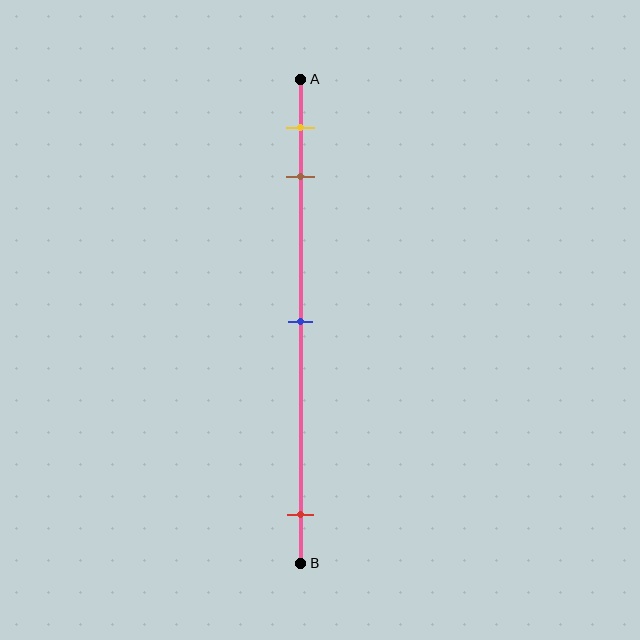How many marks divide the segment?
There are 4 marks dividing the segment.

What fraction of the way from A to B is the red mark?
The red mark is approximately 90% (0.9) of the way from A to B.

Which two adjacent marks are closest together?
The yellow and brown marks are the closest adjacent pair.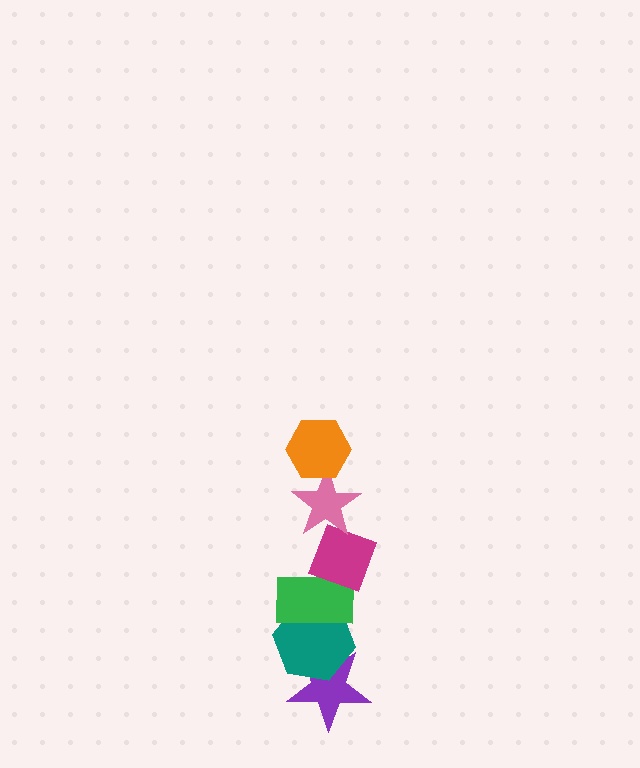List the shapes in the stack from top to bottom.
From top to bottom: the orange hexagon, the pink star, the magenta diamond, the green rectangle, the teal hexagon, the purple star.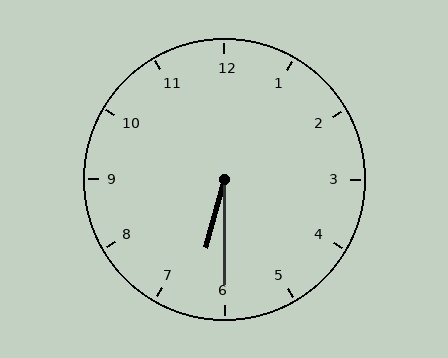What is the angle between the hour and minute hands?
Approximately 15 degrees.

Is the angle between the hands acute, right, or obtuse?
It is acute.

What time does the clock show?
6:30.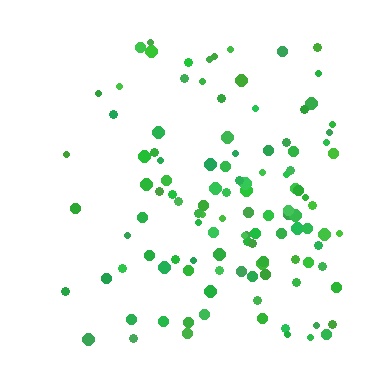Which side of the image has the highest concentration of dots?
The right.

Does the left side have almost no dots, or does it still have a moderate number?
Still a moderate number, just noticeably fewer than the right.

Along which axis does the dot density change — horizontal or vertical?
Horizontal.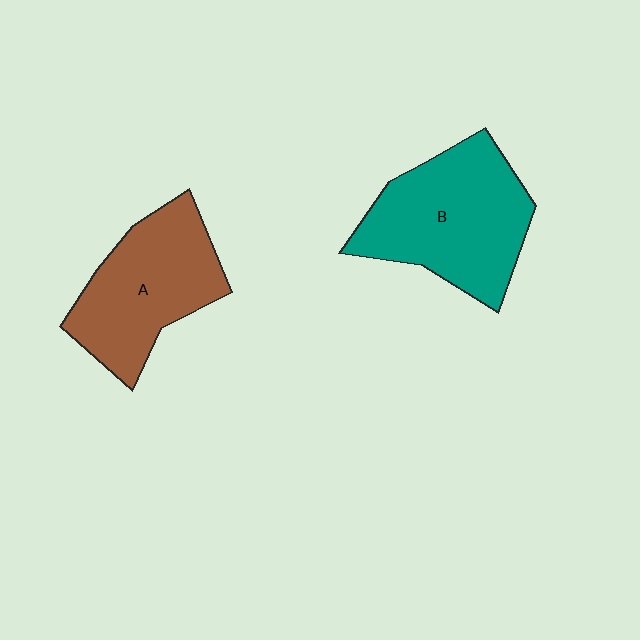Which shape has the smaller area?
Shape A (brown).